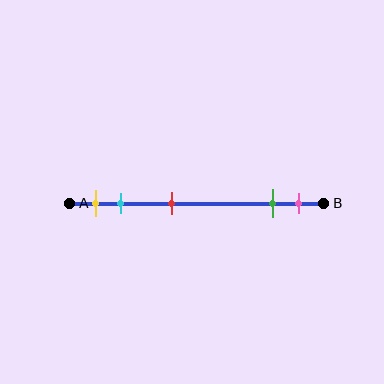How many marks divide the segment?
There are 5 marks dividing the segment.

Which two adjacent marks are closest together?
The green and pink marks are the closest adjacent pair.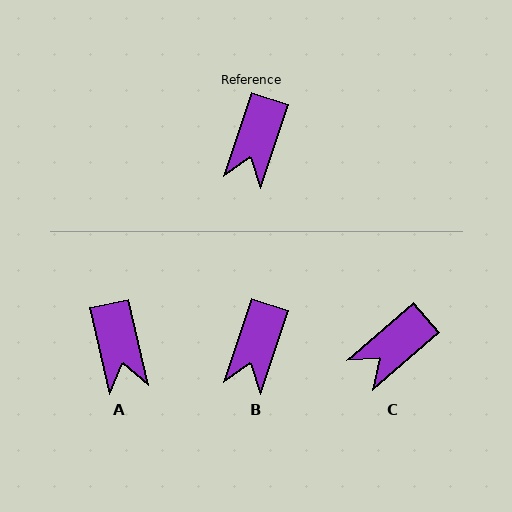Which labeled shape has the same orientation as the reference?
B.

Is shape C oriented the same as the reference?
No, it is off by about 31 degrees.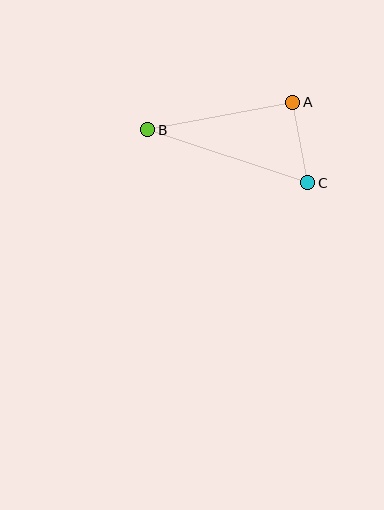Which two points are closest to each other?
Points A and C are closest to each other.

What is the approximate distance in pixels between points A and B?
The distance between A and B is approximately 147 pixels.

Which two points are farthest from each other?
Points B and C are farthest from each other.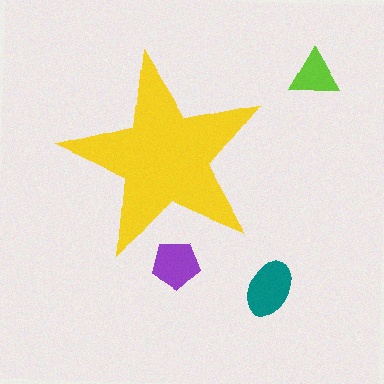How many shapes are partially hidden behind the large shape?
1 shape is partially hidden.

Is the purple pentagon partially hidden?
Yes, the purple pentagon is partially hidden behind the yellow star.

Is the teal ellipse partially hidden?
No, the teal ellipse is fully visible.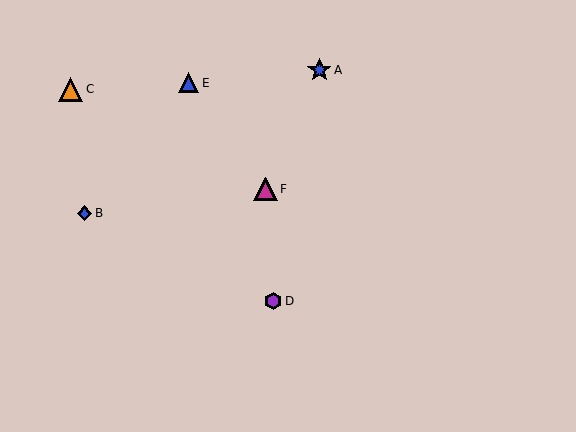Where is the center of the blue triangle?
The center of the blue triangle is at (189, 83).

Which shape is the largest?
The blue star (labeled A) is the largest.